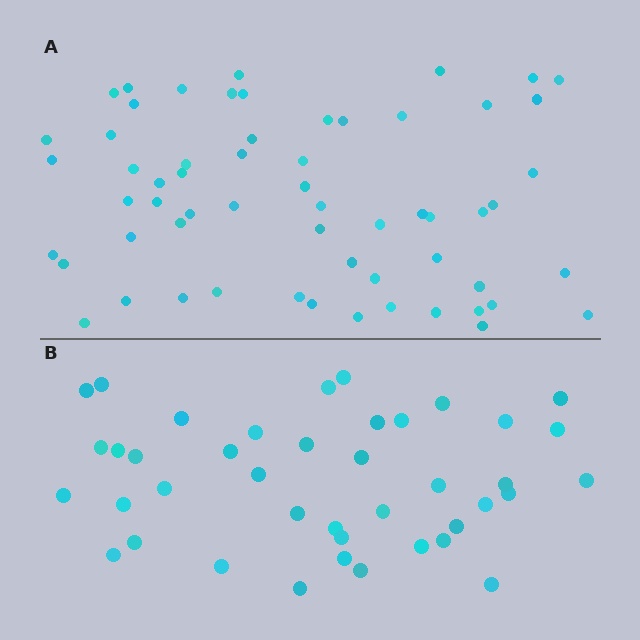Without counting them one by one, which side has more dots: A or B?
Region A (the top region) has more dots.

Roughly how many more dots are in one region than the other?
Region A has approximately 20 more dots than region B.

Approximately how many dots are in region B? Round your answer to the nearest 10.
About 40 dots. (The exact count is 41, which rounds to 40.)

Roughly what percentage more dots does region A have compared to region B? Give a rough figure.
About 45% more.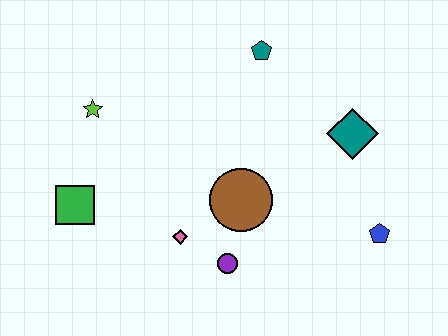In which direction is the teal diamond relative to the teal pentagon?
The teal diamond is to the right of the teal pentagon.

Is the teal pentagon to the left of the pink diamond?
No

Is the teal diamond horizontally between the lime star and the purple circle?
No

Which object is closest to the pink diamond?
The purple circle is closest to the pink diamond.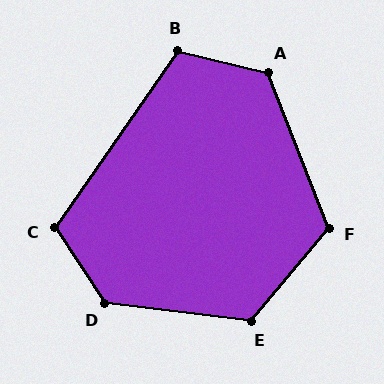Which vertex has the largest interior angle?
D, at approximately 130 degrees.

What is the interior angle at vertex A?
Approximately 124 degrees (obtuse).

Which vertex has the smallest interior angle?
B, at approximately 111 degrees.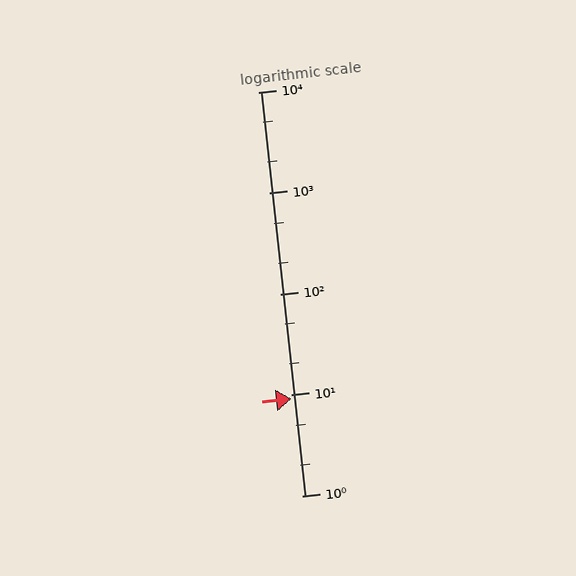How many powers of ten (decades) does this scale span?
The scale spans 4 decades, from 1 to 10000.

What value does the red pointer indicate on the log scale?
The pointer indicates approximately 9.1.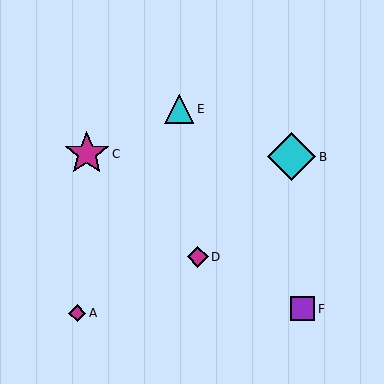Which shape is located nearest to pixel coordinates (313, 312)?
The purple square (labeled F) at (302, 309) is nearest to that location.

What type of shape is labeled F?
Shape F is a purple square.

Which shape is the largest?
The cyan diamond (labeled B) is the largest.